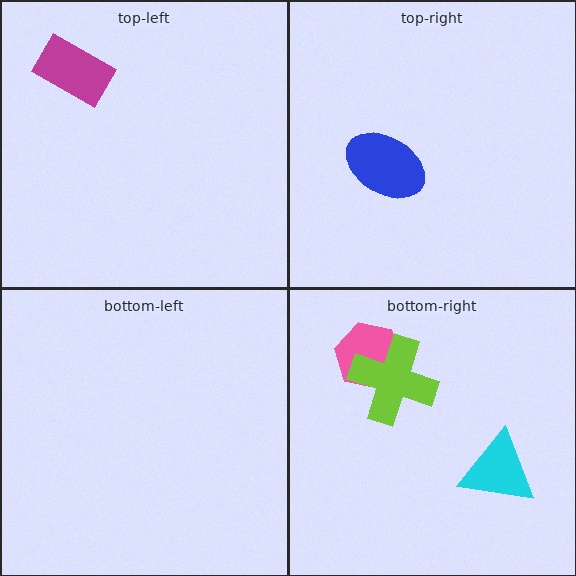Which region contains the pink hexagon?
The bottom-right region.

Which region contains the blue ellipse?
The top-right region.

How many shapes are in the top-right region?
1.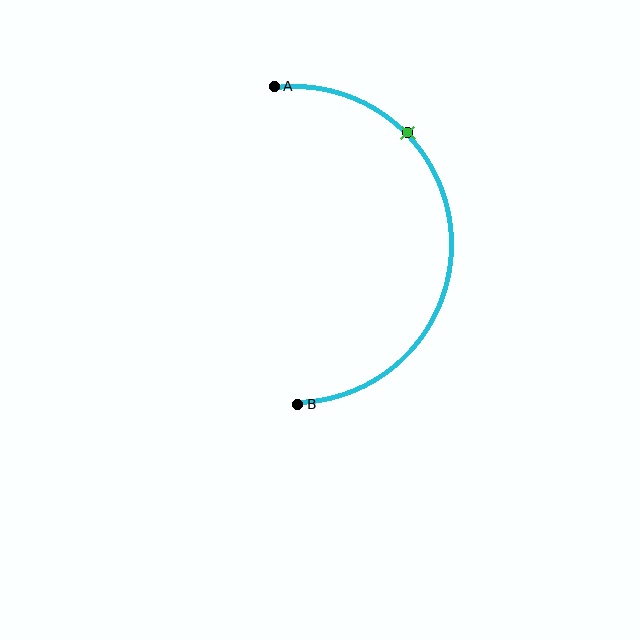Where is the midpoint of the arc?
The arc midpoint is the point on the curve farthest from the straight line joining A and B. It sits to the right of that line.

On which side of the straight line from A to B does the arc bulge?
The arc bulges to the right of the straight line connecting A and B.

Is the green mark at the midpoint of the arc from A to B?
No. The green mark lies on the arc but is closer to endpoint A. The arc midpoint would be at the point on the curve equidistant along the arc from both A and B.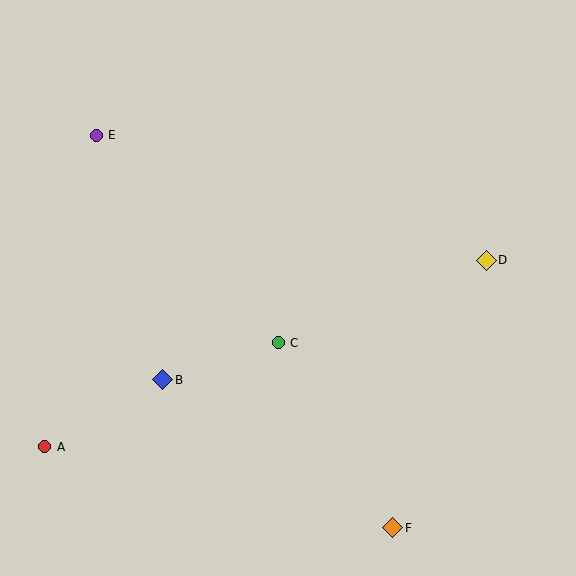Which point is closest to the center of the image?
Point C at (278, 343) is closest to the center.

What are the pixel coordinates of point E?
Point E is at (96, 135).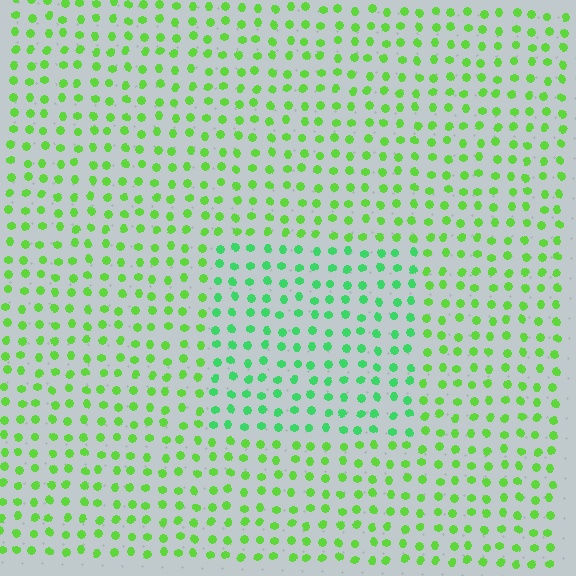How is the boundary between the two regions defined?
The boundary is defined purely by a slight shift in hue (about 30 degrees). Spacing, size, and orientation are identical on both sides.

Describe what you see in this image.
The image is filled with small lime elements in a uniform arrangement. A rectangle-shaped region is visible where the elements are tinted to a slightly different hue, forming a subtle color boundary.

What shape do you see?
I see a rectangle.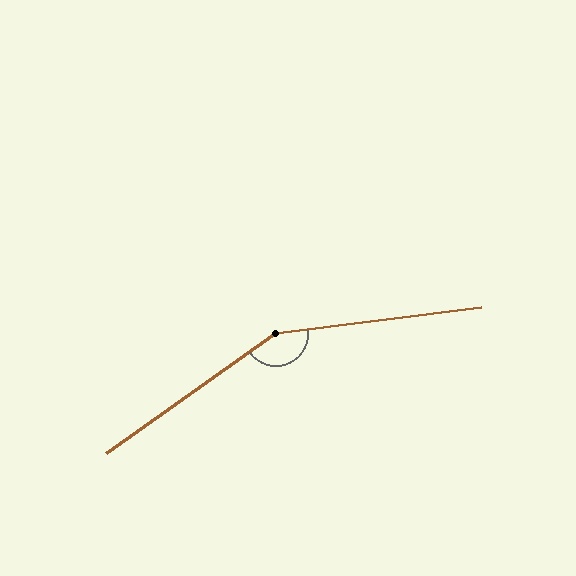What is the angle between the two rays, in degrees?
Approximately 152 degrees.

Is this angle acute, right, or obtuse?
It is obtuse.